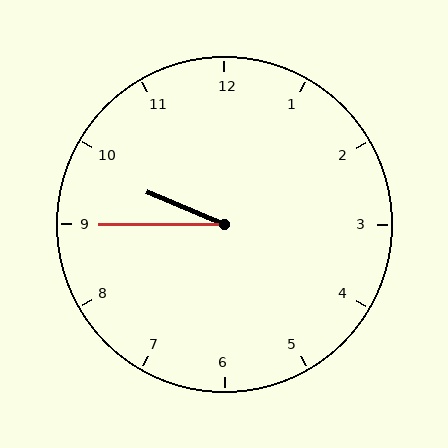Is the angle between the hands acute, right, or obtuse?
It is acute.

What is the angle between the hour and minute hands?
Approximately 22 degrees.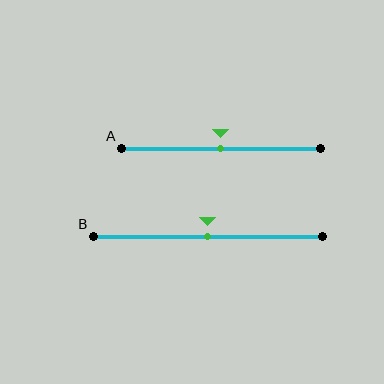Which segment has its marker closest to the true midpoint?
Segment A has its marker closest to the true midpoint.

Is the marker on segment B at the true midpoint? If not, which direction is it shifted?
Yes, the marker on segment B is at the true midpoint.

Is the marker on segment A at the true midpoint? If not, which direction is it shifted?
Yes, the marker on segment A is at the true midpoint.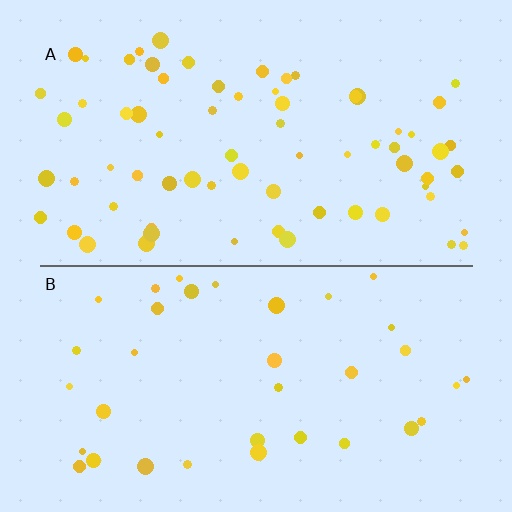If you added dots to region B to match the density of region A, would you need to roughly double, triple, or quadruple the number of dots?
Approximately double.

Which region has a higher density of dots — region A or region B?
A (the top).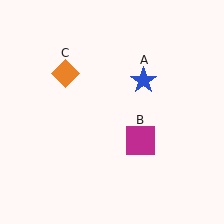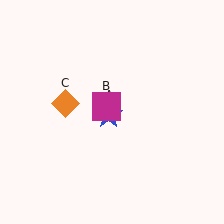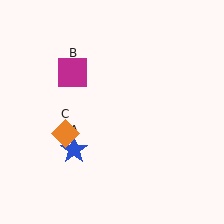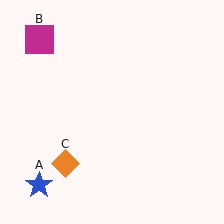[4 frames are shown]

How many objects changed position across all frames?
3 objects changed position: blue star (object A), magenta square (object B), orange diamond (object C).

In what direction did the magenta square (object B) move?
The magenta square (object B) moved up and to the left.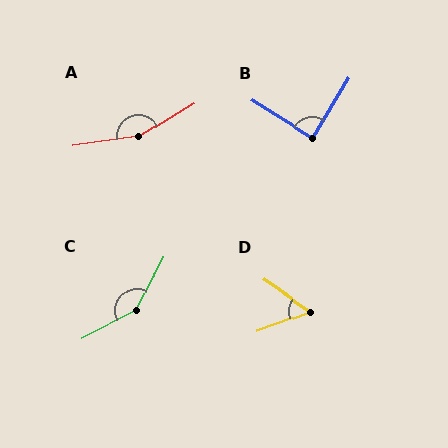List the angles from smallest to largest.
D (54°), B (89°), C (144°), A (157°).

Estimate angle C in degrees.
Approximately 144 degrees.